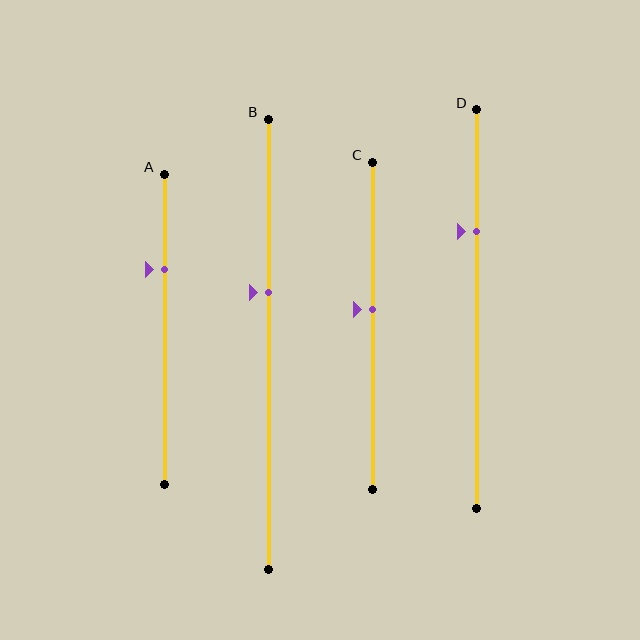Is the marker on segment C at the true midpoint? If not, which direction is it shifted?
No, the marker on segment C is shifted upward by about 5% of the segment length.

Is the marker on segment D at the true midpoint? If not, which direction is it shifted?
No, the marker on segment D is shifted upward by about 20% of the segment length.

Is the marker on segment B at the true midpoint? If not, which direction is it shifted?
No, the marker on segment B is shifted upward by about 12% of the segment length.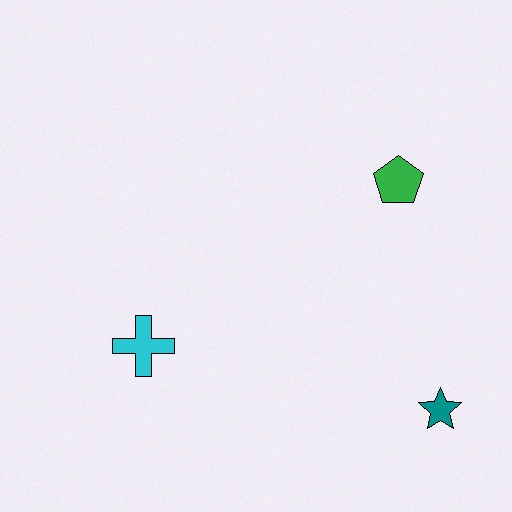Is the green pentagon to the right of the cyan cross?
Yes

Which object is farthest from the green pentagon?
The cyan cross is farthest from the green pentagon.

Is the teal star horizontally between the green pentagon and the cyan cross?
No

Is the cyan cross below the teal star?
No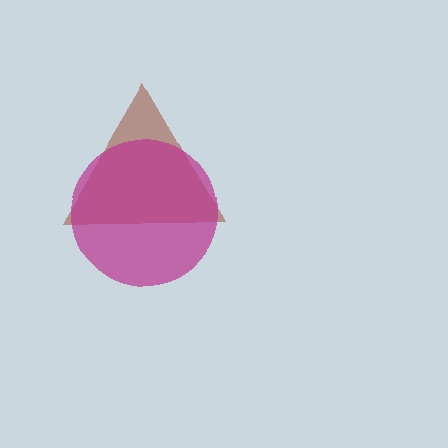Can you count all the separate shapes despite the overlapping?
Yes, there are 2 separate shapes.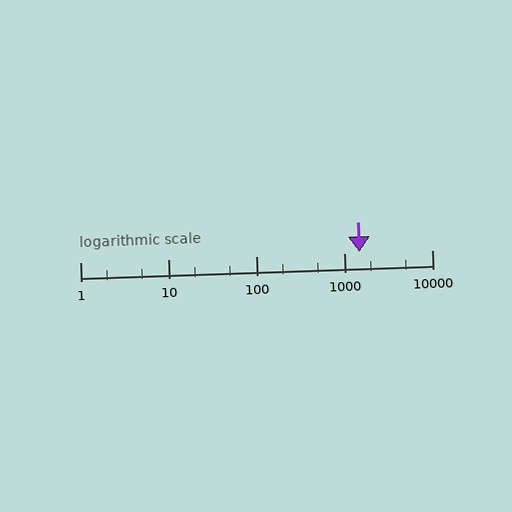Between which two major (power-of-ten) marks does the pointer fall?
The pointer is between 1000 and 10000.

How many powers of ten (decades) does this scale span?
The scale spans 4 decades, from 1 to 10000.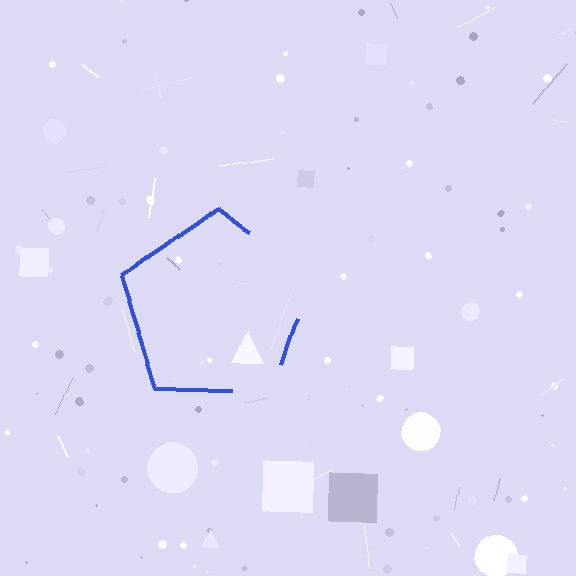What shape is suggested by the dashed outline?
The dashed outline suggests a pentagon.